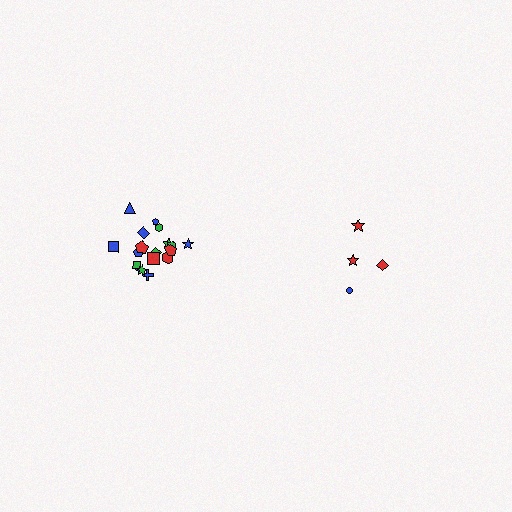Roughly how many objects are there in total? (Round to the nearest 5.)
Roughly 20 objects in total.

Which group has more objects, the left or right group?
The left group.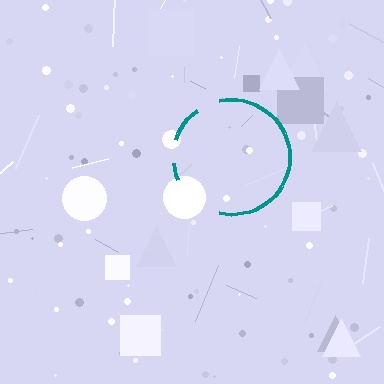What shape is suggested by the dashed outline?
The dashed outline suggests a circle.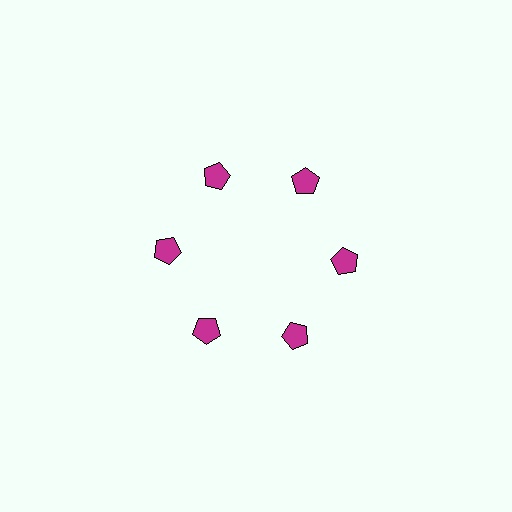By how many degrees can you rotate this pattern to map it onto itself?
The pattern maps onto itself every 60 degrees of rotation.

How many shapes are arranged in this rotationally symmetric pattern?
There are 6 shapes, arranged in 6 groups of 1.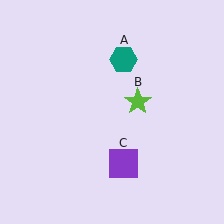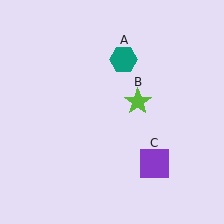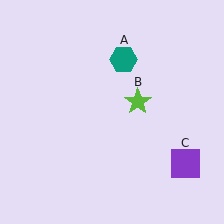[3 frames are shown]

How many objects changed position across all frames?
1 object changed position: purple square (object C).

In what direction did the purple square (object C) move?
The purple square (object C) moved right.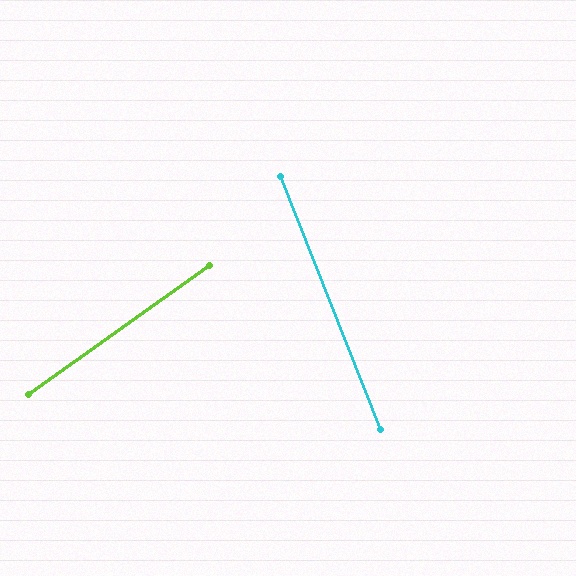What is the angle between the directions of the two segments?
Approximately 76 degrees.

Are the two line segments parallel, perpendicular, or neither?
Neither parallel nor perpendicular — they differ by about 76°.